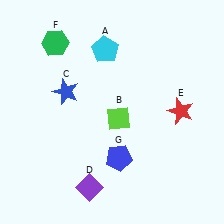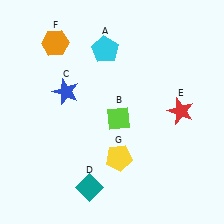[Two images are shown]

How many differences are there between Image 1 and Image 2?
There are 3 differences between the two images.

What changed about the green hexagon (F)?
In Image 1, F is green. In Image 2, it changed to orange.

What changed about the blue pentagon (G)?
In Image 1, G is blue. In Image 2, it changed to yellow.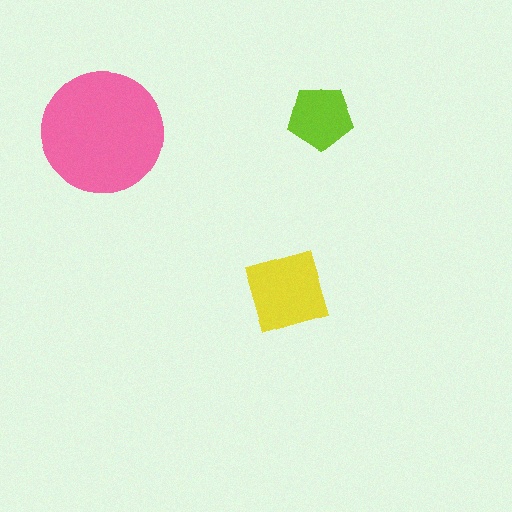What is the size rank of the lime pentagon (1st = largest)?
3rd.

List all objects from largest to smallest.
The pink circle, the yellow diamond, the lime pentagon.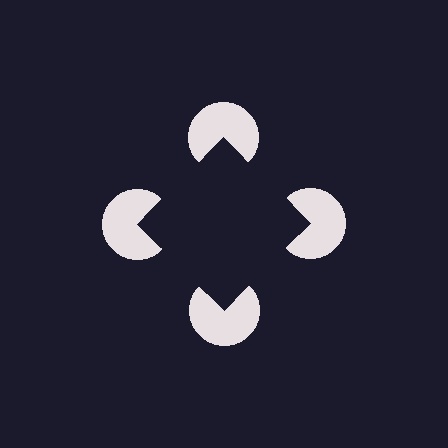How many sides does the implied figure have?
4 sides.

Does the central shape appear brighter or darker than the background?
It typically appears slightly darker than the background, even though no actual brightness change is drawn.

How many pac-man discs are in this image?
There are 4 — one at each vertex of the illusory square.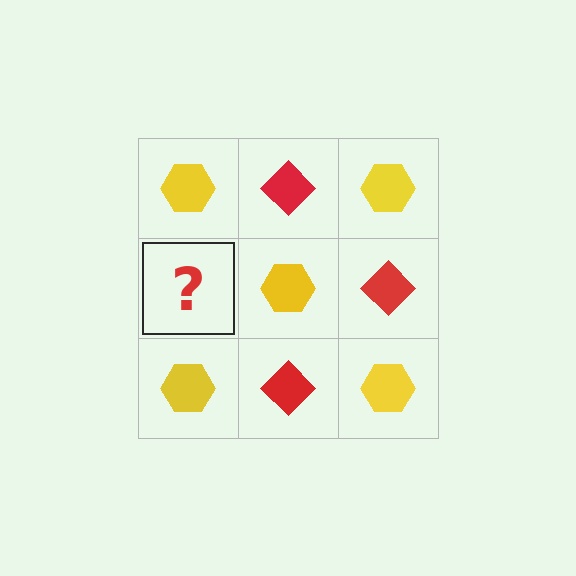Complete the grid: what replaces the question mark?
The question mark should be replaced with a red diamond.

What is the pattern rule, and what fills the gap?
The rule is that it alternates yellow hexagon and red diamond in a checkerboard pattern. The gap should be filled with a red diamond.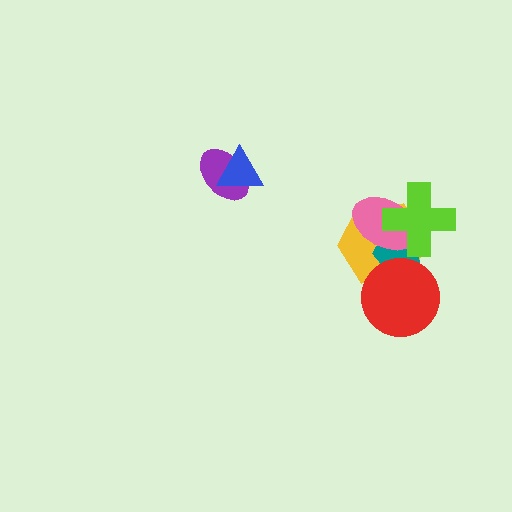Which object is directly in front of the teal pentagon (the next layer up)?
The pink ellipse is directly in front of the teal pentagon.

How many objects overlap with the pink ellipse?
3 objects overlap with the pink ellipse.